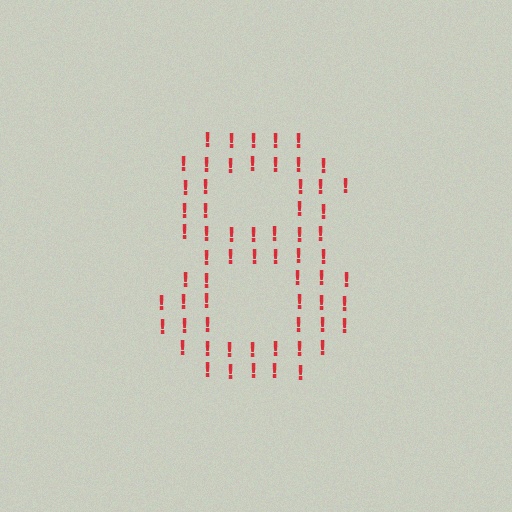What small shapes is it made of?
It is made of small exclamation marks.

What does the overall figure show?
The overall figure shows the digit 8.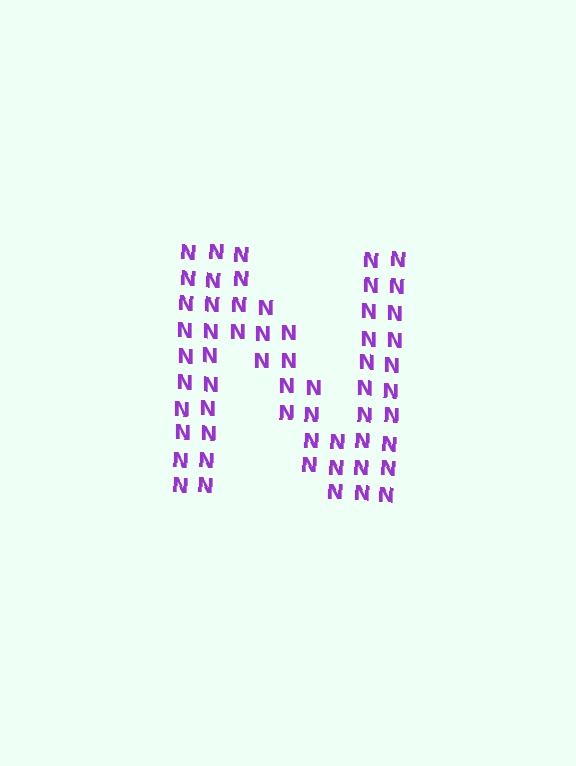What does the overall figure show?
The overall figure shows the letter N.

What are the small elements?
The small elements are letter N's.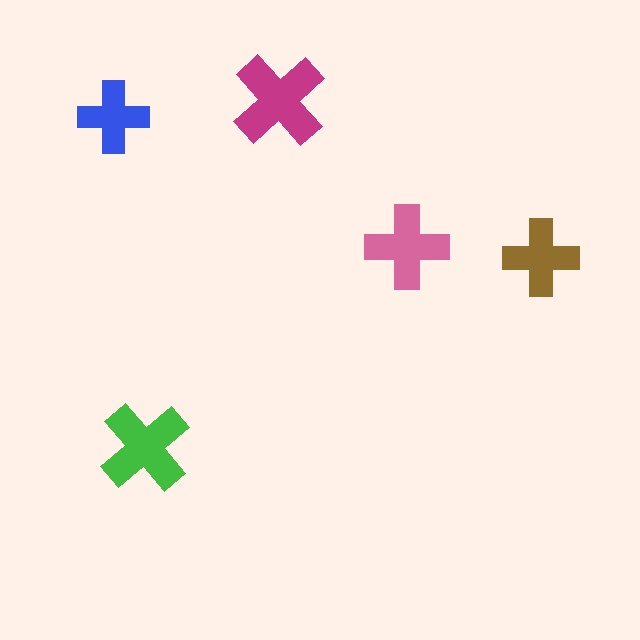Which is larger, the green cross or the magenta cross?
The magenta one.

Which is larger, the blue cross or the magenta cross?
The magenta one.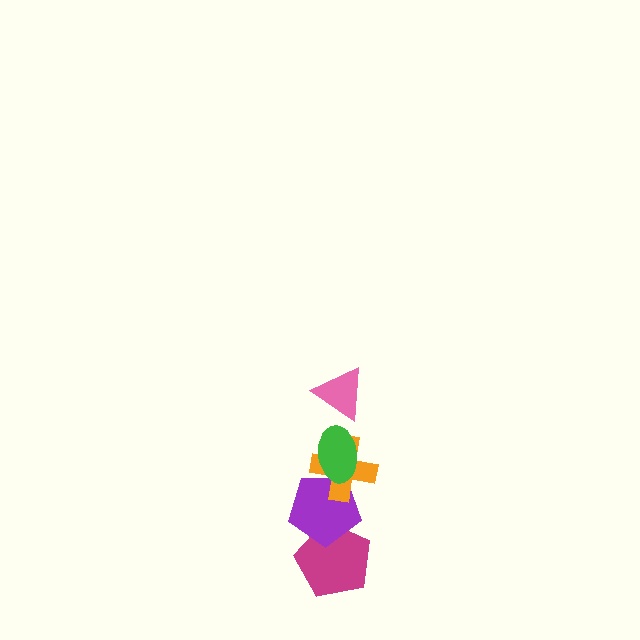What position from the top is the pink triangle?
The pink triangle is 1st from the top.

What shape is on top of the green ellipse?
The pink triangle is on top of the green ellipse.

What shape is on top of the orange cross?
The green ellipse is on top of the orange cross.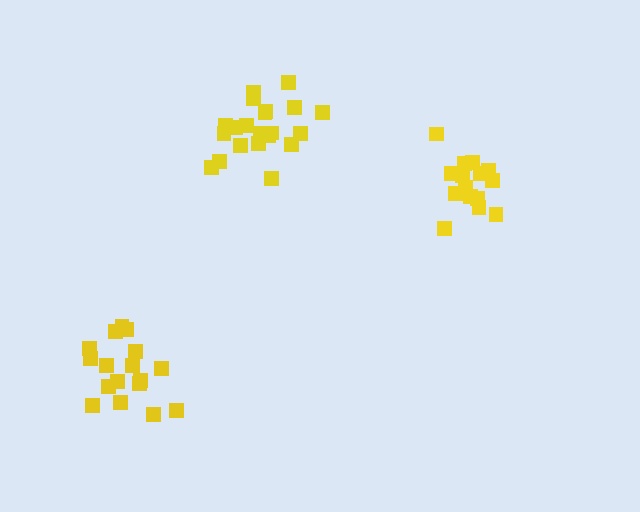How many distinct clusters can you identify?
There are 3 distinct clusters.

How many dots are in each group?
Group 1: 15 dots, Group 2: 21 dots, Group 3: 18 dots (54 total).